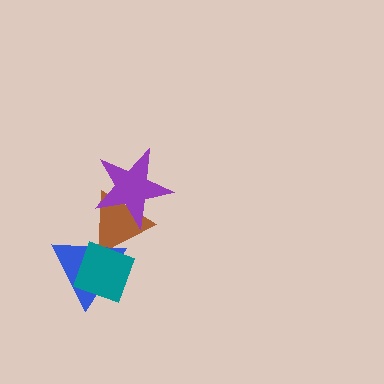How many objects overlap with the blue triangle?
2 objects overlap with the blue triangle.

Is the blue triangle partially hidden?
Yes, it is partially covered by another shape.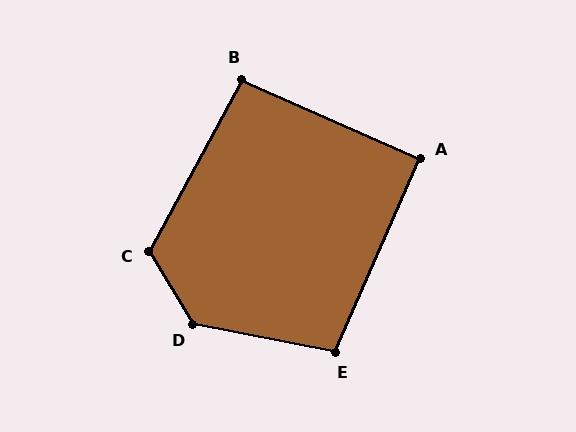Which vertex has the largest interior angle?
D, at approximately 133 degrees.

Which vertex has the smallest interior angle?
A, at approximately 90 degrees.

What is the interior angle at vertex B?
Approximately 95 degrees (approximately right).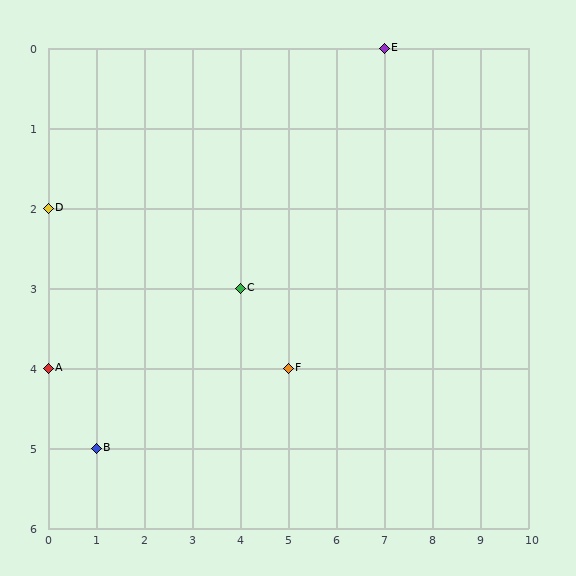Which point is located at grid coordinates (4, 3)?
Point C is at (4, 3).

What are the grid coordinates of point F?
Point F is at grid coordinates (5, 4).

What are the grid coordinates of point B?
Point B is at grid coordinates (1, 5).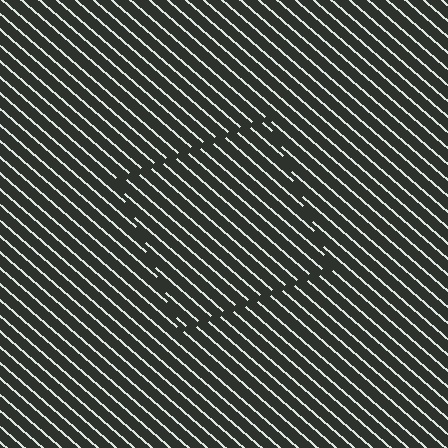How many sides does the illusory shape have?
4 sides — the line-ends trace a square.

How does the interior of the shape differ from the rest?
The interior of the shape contains the same grating, shifted by half a period — the contour is defined by the phase discontinuity where line-ends from the inner and outer gratings abut.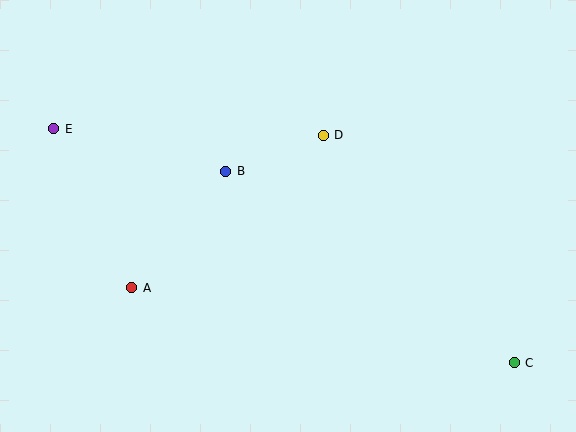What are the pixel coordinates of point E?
Point E is at (54, 129).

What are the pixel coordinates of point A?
Point A is at (132, 288).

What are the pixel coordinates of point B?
Point B is at (226, 171).